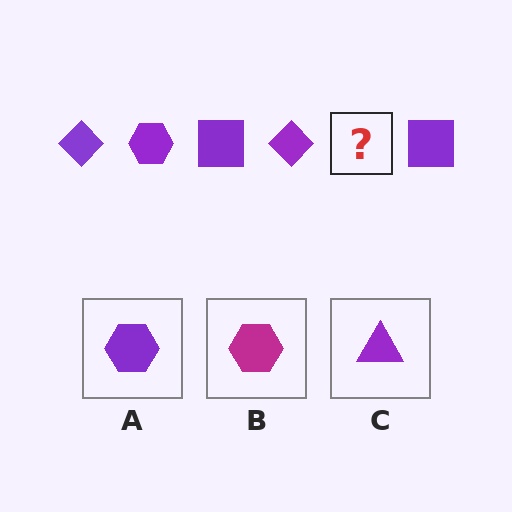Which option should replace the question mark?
Option A.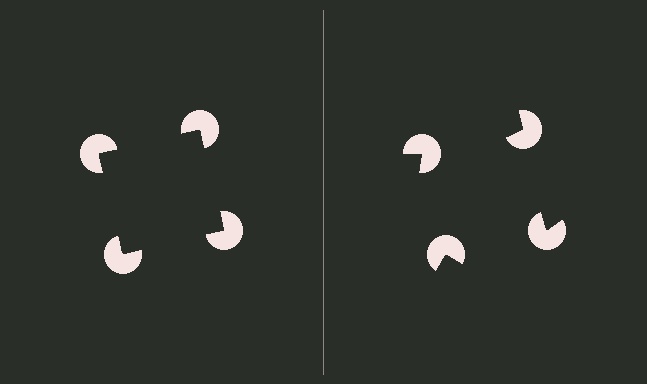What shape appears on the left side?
An illusory square.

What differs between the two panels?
The pac-man discs are positioned identically on both sides; only the wedge orientations differ. On the left they align to a square; on the right they are misaligned.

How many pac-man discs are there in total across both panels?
8 — 4 on each side.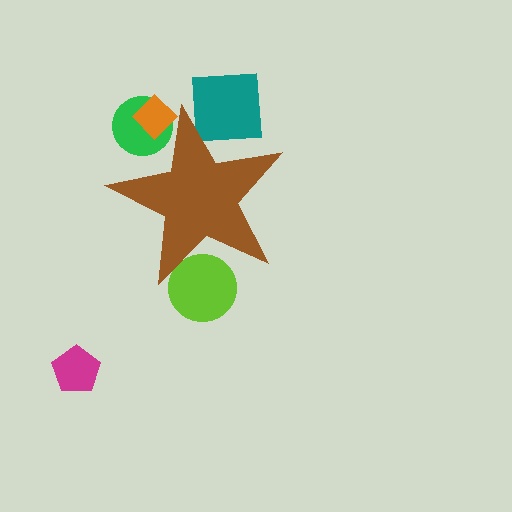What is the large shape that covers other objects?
A brown star.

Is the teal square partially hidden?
Yes, the teal square is partially hidden behind the brown star.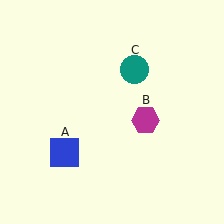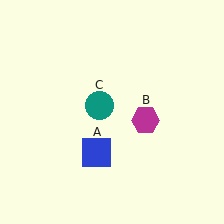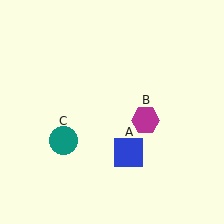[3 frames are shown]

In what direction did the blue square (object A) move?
The blue square (object A) moved right.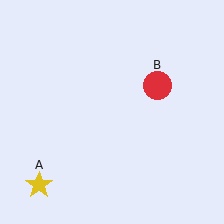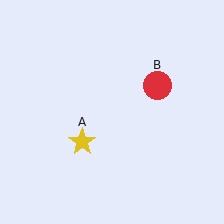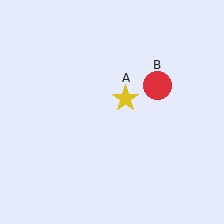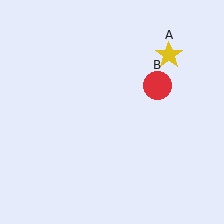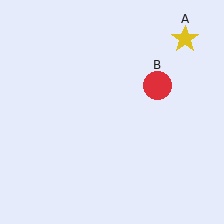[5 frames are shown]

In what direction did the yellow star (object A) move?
The yellow star (object A) moved up and to the right.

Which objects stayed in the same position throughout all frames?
Red circle (object B) remained stationary.